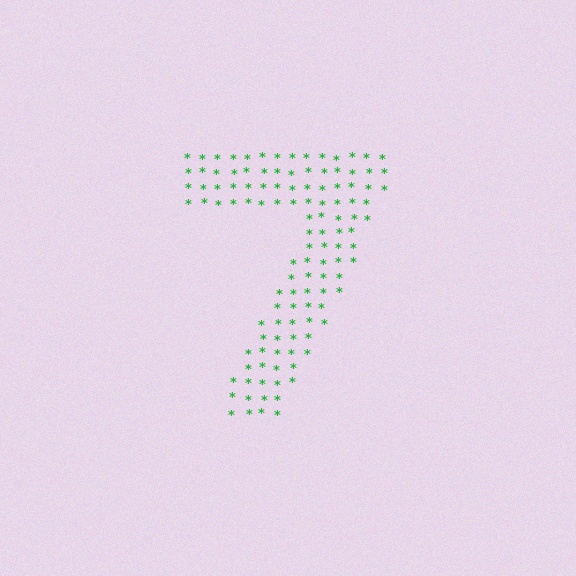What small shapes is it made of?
It is made of small asterisks.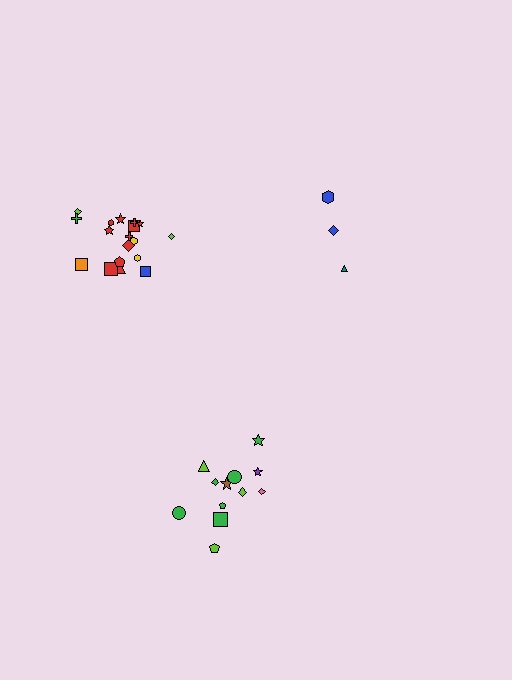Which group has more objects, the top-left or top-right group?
The top-left group.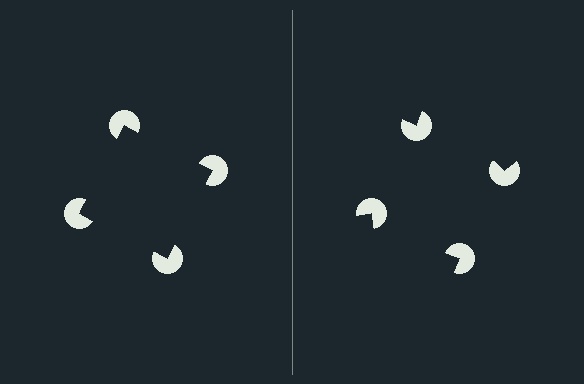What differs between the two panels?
The pac-man discs are positioned identically on both sides; only the wedge orientations differ. On the left they align to a square; on the right they are misaligned.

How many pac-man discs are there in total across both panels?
8 — 4 on each side.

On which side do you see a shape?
An illusory square appears on the left side. On the right side the wedge cuts are rotated, so no coherent shape forms.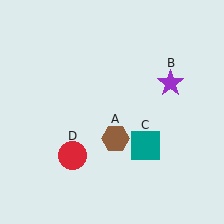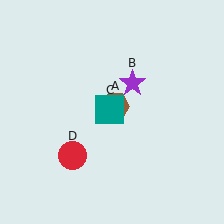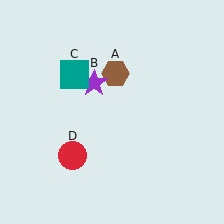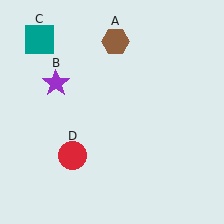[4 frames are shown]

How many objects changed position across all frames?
3 objects changed position: brown hexagon (object A), purple star (object B), teal square (object C).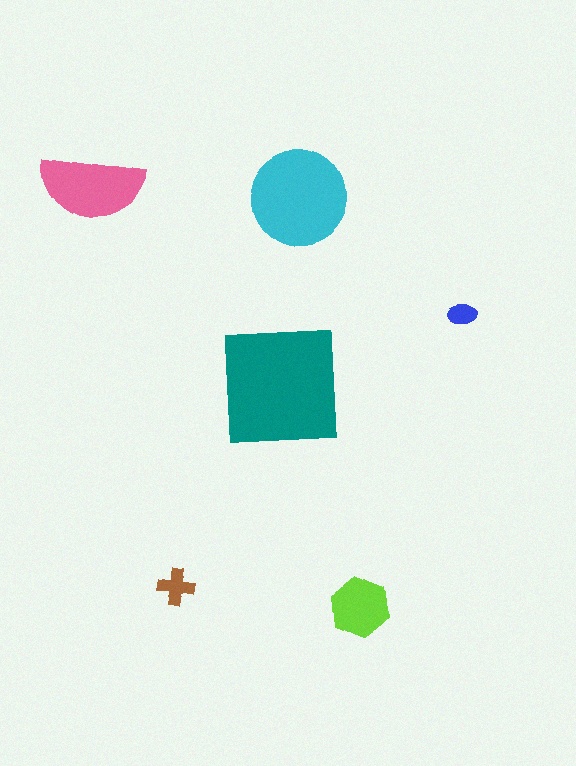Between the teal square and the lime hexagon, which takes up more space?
The teal square.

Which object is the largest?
The teal square.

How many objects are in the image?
There are 6 objects in the image.